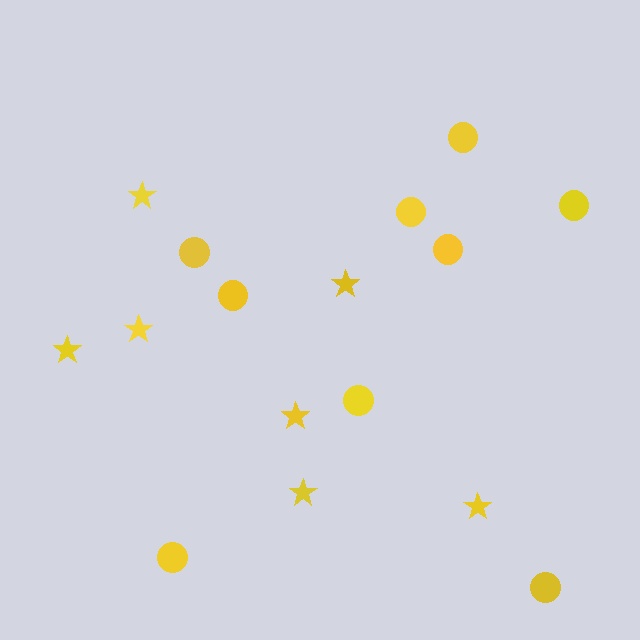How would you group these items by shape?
There are 2 groups: one group of circles (9) and one group of stars (7).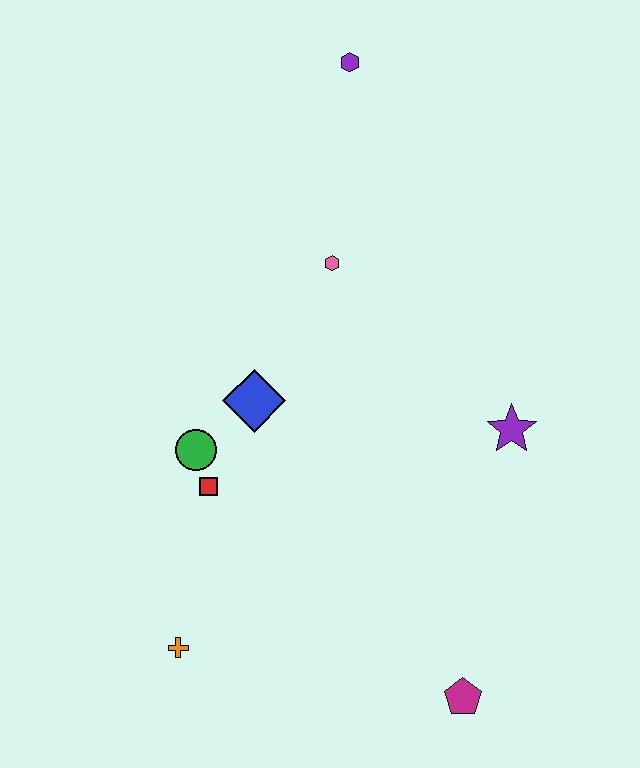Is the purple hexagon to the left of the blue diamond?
No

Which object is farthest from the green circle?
The purple hexagon is farthest from the green circle.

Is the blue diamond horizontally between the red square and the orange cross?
No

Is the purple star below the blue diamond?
Yes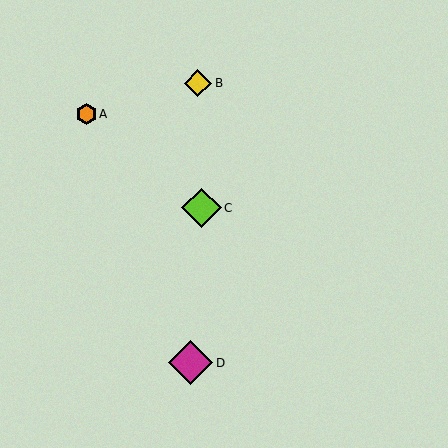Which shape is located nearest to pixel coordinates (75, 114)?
The orange hexagon (labeled A) at (86, 114) is nearest to that location.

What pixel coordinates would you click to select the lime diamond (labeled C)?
Click at (201, 208) to select the lime diamond C.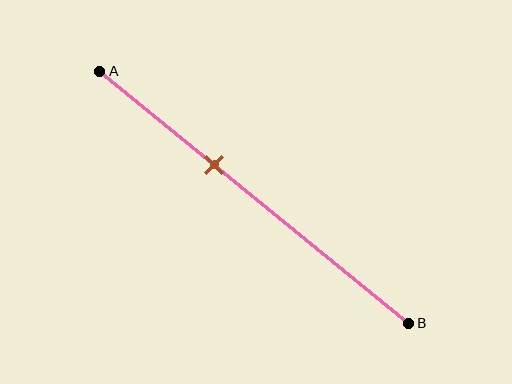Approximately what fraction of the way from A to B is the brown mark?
The brown mark is approximately 35% of the way from A to B.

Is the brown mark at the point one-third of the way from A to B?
No, the mark is at about 35% from A, not at the 33% one-third point.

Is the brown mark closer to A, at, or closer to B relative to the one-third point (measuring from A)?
The brown mark is closer to point B than the one-third point of segment AB.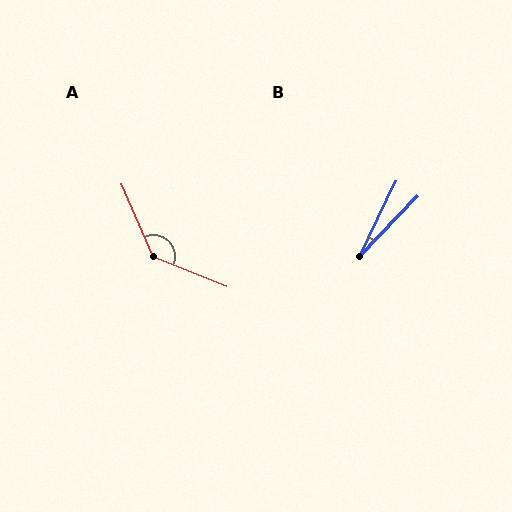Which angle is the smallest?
B, at approximately 18 degrees.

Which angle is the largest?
A, at approximately 136 degrees.